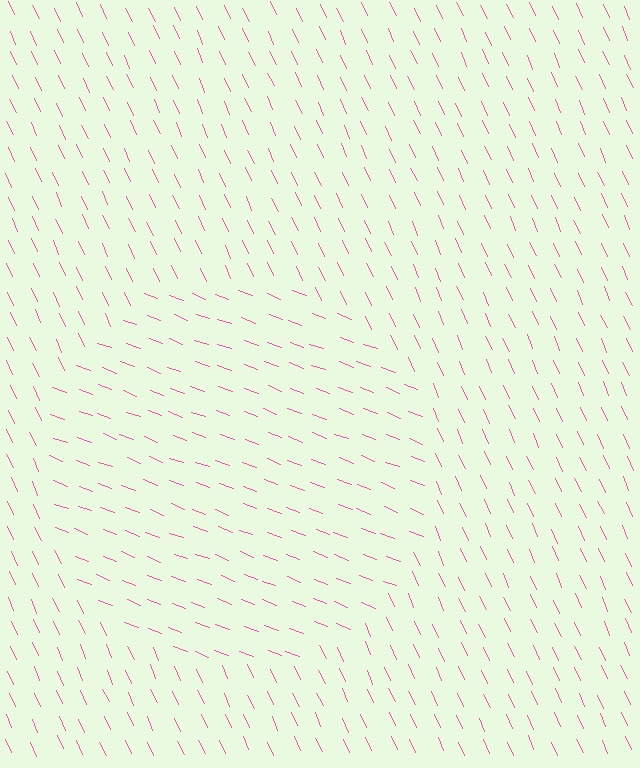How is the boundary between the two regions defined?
The boundary is defined purely by a change in line orientation (approximately 45 degrees difference). All lines are the same color and thickness.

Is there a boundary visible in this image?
Yes, there is a texture boundary formed by a change in line orientation.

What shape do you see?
I see a circle.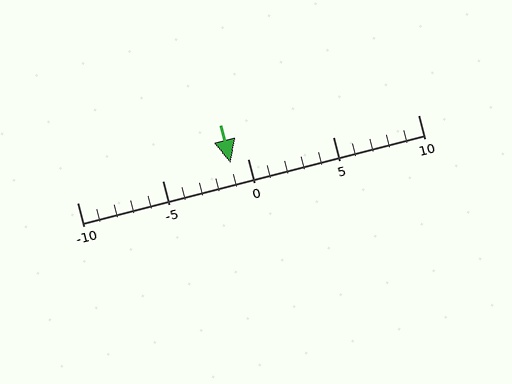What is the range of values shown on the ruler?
The ruler shows values from -10 to 10.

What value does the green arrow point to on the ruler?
The green arrow points to approximately -1.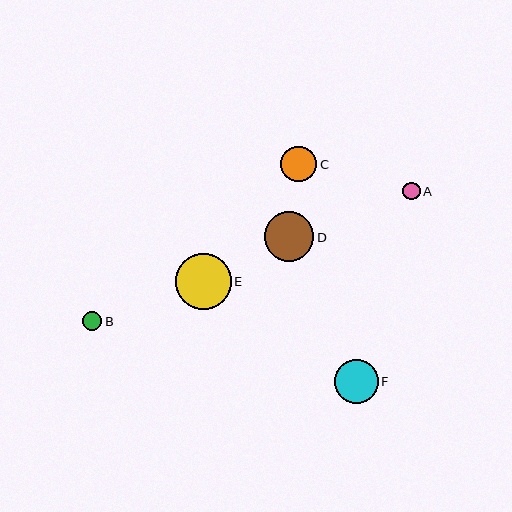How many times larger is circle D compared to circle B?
Circle D is approximately 2.6 times the size of circle B.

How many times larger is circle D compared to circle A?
Circle D is approximately 2.8 times the size of circle A.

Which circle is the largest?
Circle E is the largest with a size of approximately 56 pixels.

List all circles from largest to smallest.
From largest to smallest: E, D, F, C, B, A.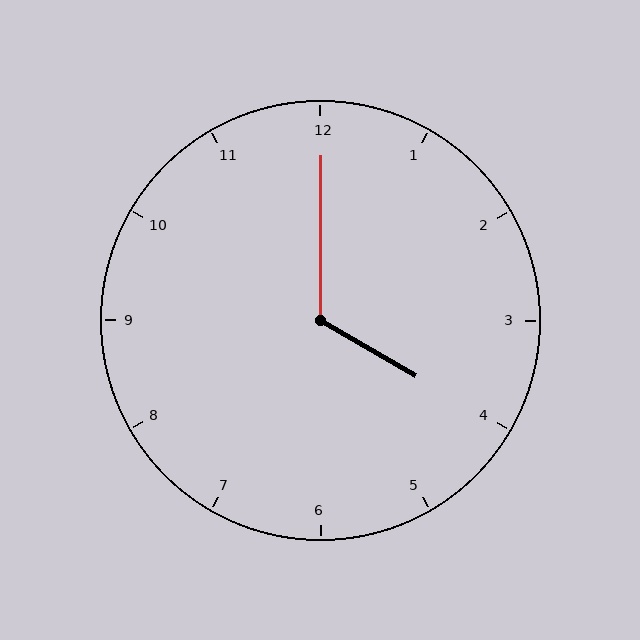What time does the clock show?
4:00.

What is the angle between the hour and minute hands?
Approximately 120 degrees.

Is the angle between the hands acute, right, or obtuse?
It is obtuse.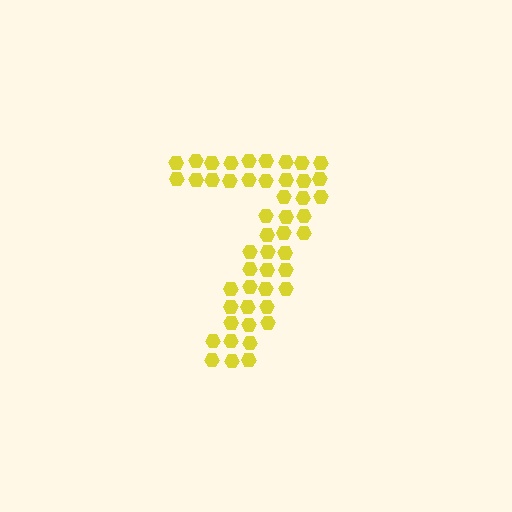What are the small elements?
The small elements are hexagons.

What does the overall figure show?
The overall figure shows the digit 7.